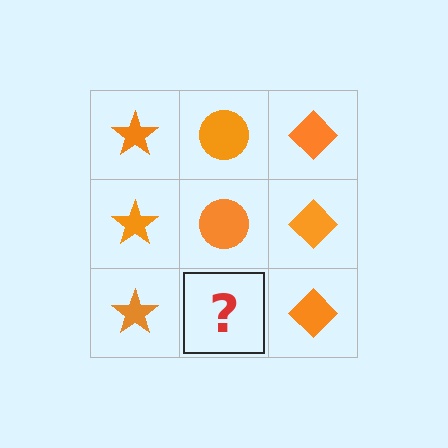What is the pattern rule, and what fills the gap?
The rule is that each column has a consistent shape. The gap should be filled with an orange circle.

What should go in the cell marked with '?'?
The missing cell should contain an orange circle.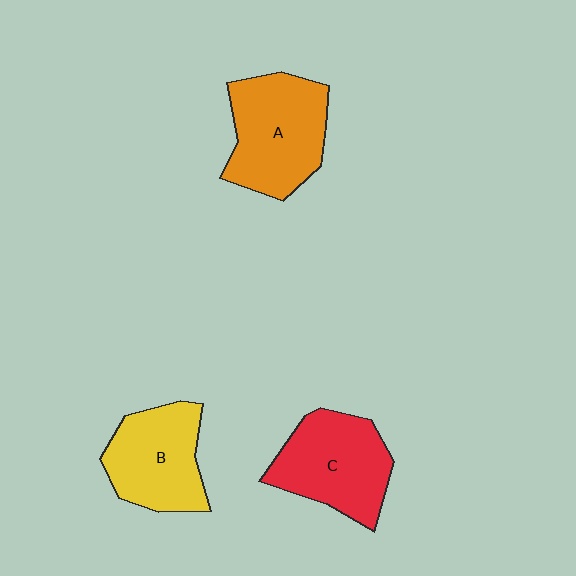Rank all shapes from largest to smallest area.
From largest to smallest: A (orange), C (red), B (yellow).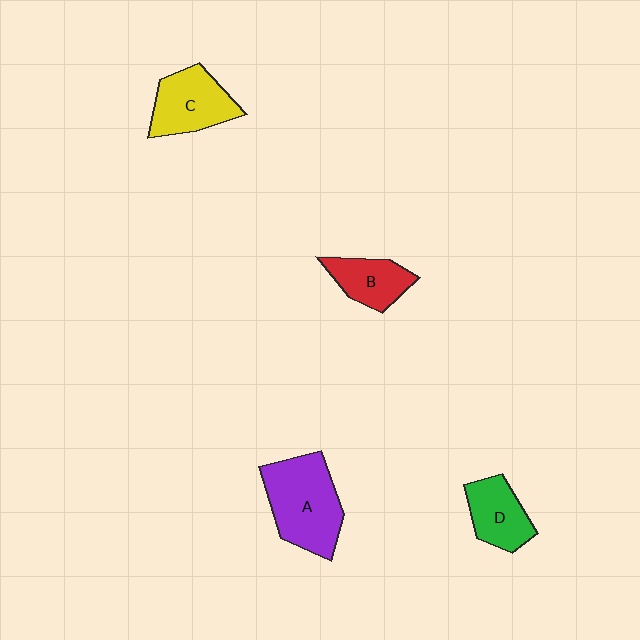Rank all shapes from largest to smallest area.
From largest to smallest: A (purple), C (yellow), D (green), B (red).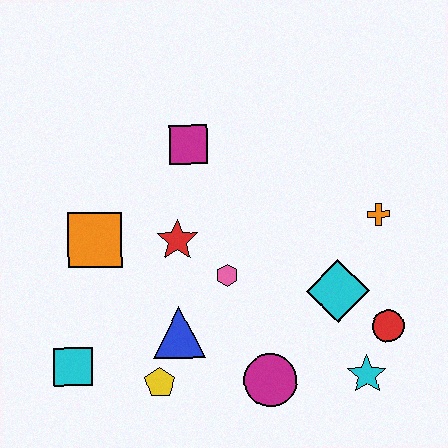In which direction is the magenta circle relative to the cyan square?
The magenta circle is to the right of the cyan square.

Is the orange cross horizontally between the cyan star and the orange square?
No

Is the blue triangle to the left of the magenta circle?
Yes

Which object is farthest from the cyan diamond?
The cyan square is farthest from the cyan diamond.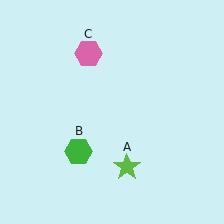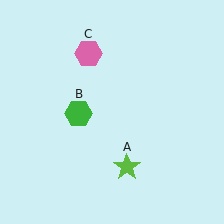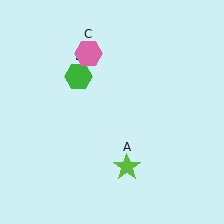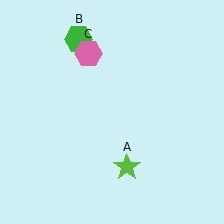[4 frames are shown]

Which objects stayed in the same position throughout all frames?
Lime star (object A) and pink hexagon (object C) remained stationary.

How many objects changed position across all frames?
1 object changed position: green hexagon (object B).